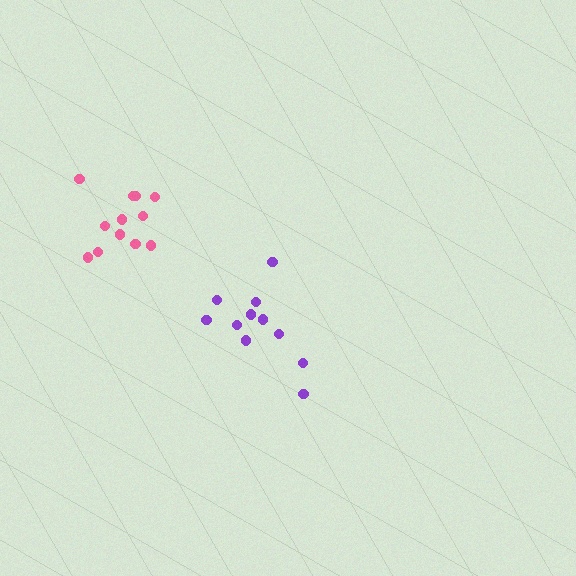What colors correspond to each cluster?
The clusters are colored: pink, purple.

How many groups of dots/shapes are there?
There are 2 groups.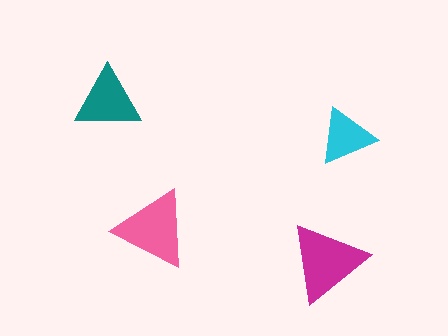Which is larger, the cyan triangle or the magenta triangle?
The magenta one.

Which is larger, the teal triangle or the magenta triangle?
The magenta one.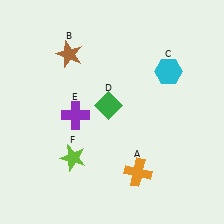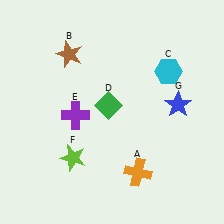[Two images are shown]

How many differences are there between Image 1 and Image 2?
There is 1 difference between the two images.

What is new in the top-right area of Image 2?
A blue star (G) was added in the top-right area of Image 2.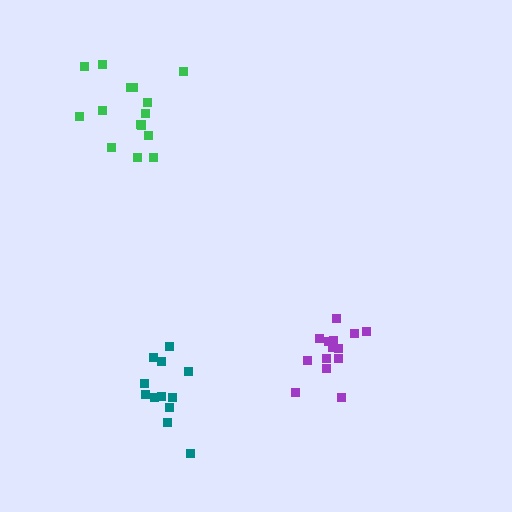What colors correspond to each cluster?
The clusters are colored: green, purple, teal.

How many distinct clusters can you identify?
There are 3 distinct clusters.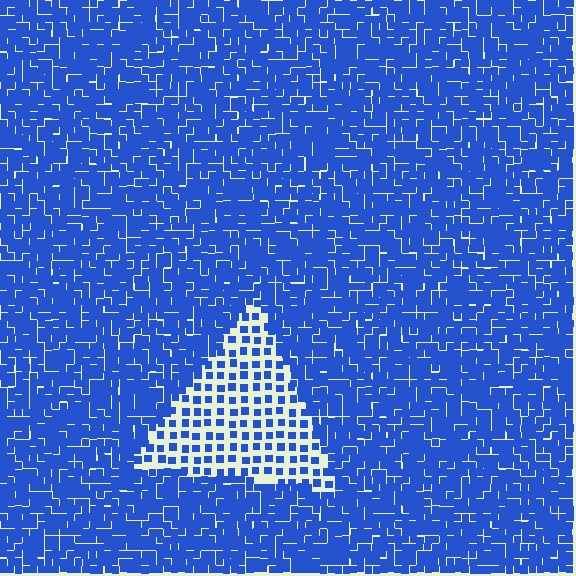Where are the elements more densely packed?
The elements are more densely packed outside the triangle boundary.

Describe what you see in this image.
The image contains small blue elements arranged at two different densities. A triangle-shaped region is visible where the elements are less densely packed than the surrounding area.